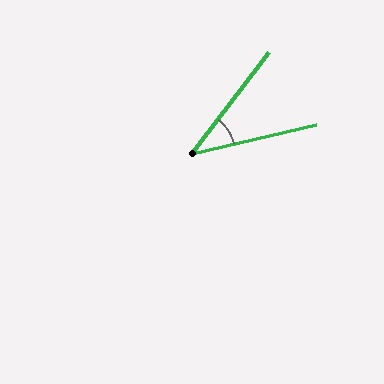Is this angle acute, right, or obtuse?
It is acute.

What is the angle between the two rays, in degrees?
Approximately 39 degrees.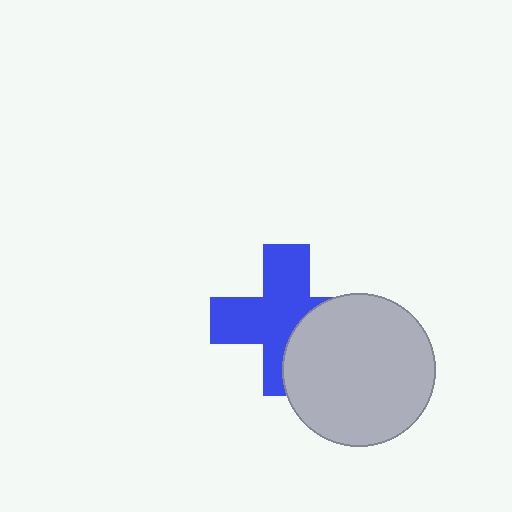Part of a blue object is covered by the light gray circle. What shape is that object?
It is a cross.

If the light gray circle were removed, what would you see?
You would see the complete blue cross.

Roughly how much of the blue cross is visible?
Most of it is visible (roughly 66%).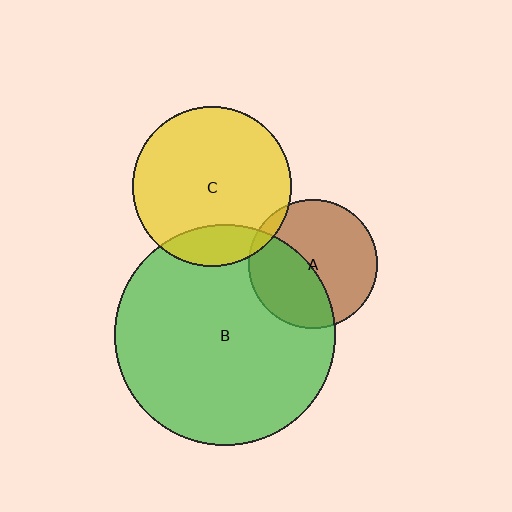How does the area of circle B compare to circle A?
Approximately 2.9 times.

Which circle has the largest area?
Circle B (green).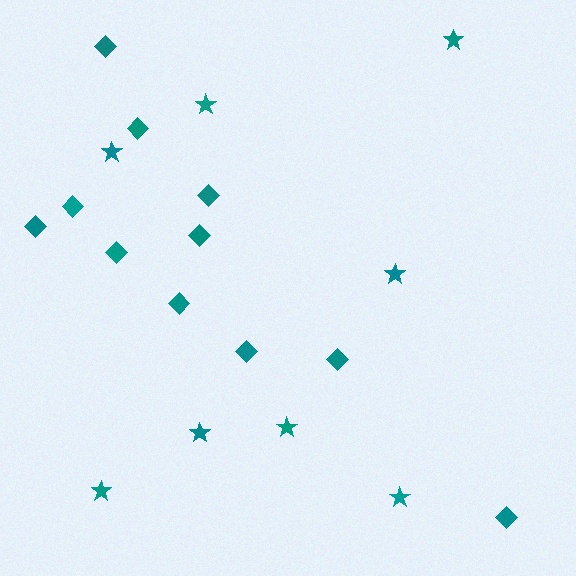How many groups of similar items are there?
There are 2 groups: one group of diamonds (11) and one group of stars (8).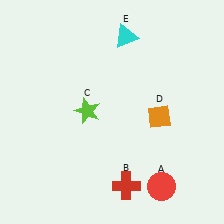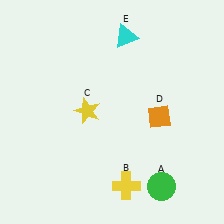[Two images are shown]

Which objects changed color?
A changed from red to green. B changed from red to yellow. C changed from lime to yellow.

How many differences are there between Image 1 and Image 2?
There are 3 differences between the two images.